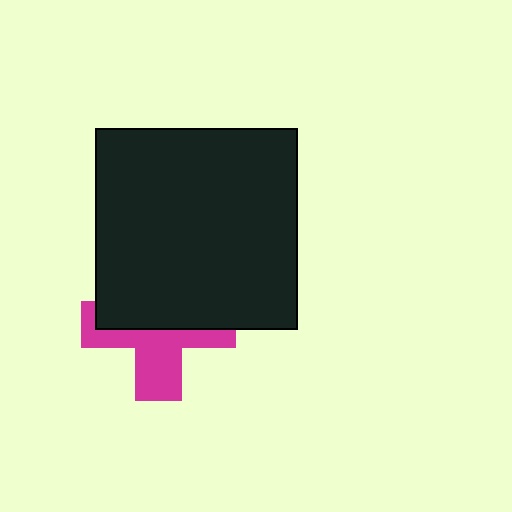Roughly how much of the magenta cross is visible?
About half of it is visible (roughly 47%).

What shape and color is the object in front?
The object in front is a black square.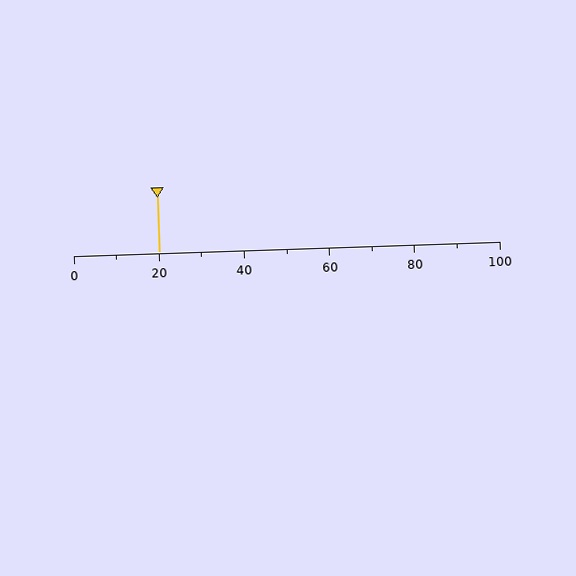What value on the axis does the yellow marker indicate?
The marker indicates approximately 20.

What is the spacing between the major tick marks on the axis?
The major ticks are spaced 20 apart.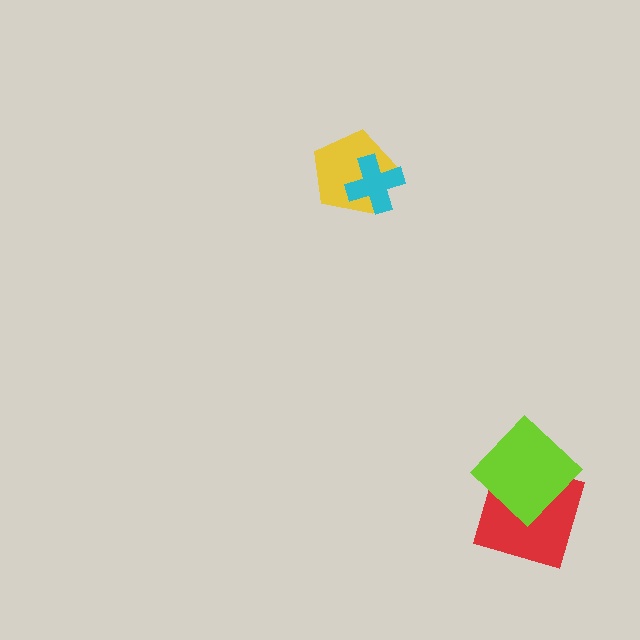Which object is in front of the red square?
The lime diamond is in front of the red square.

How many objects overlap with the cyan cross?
1 object overlaps with the cyan cross.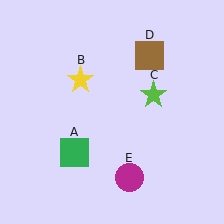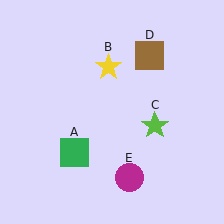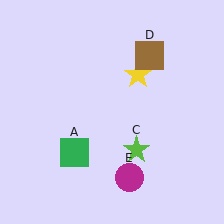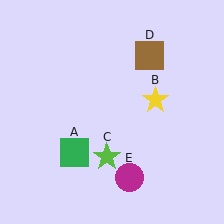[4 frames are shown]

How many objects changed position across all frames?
2 objects changed position: yellow star (object B), lime star (object C).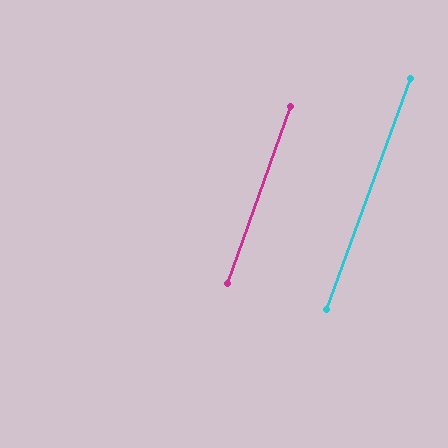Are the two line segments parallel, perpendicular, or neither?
Parallel — their directions differ by only 0.1°.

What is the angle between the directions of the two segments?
Approximately 0 degrees.